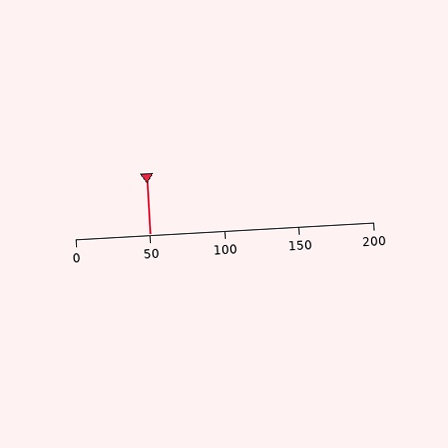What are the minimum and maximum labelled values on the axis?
The axis runs from 0 to 200.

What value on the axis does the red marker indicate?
The marker indicates approximately 50.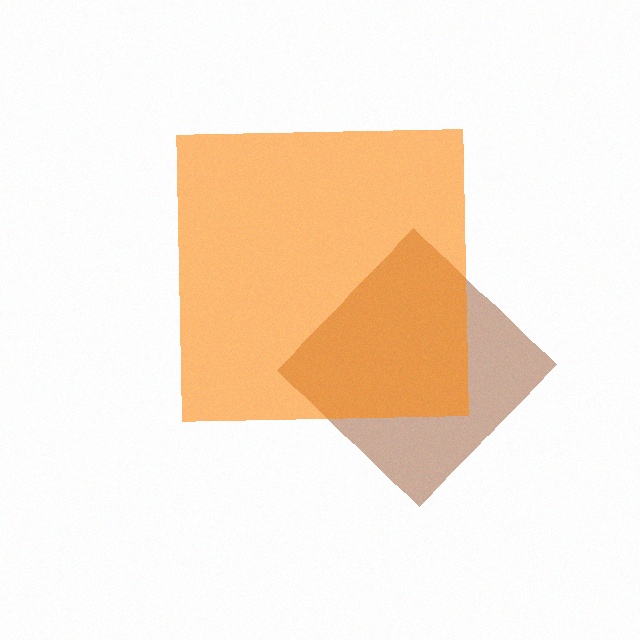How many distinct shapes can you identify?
There are 2 distinct shapes: a brown diamond, an orange square.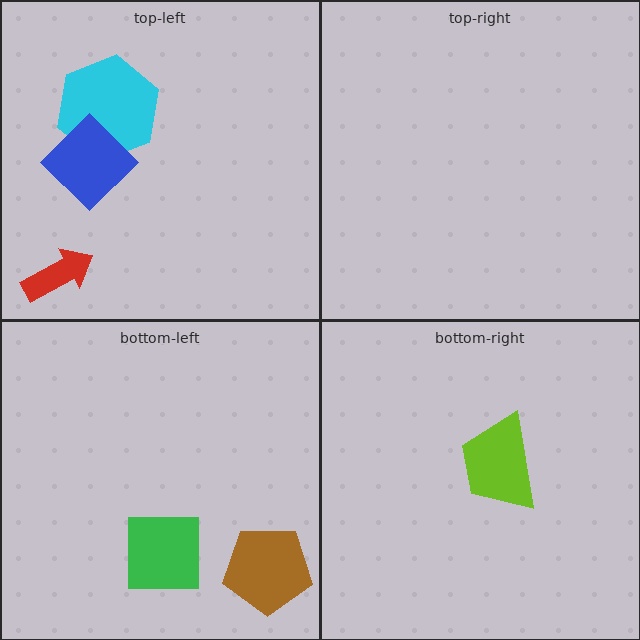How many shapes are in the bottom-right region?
1.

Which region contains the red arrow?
The top-left region.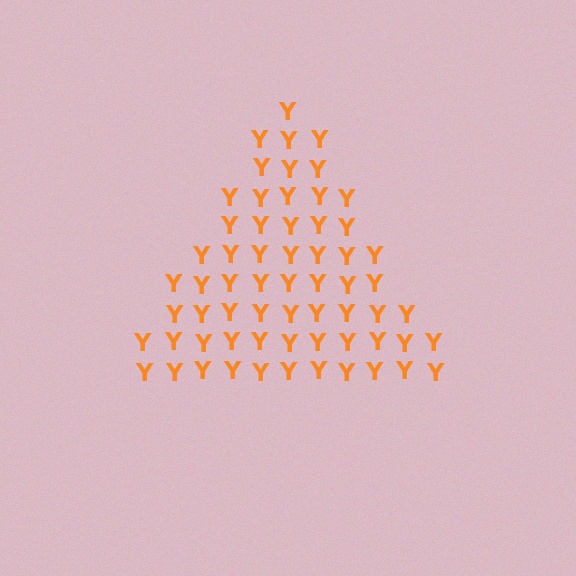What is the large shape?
The large shape is a triangle.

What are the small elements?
The small elements are letter Y's.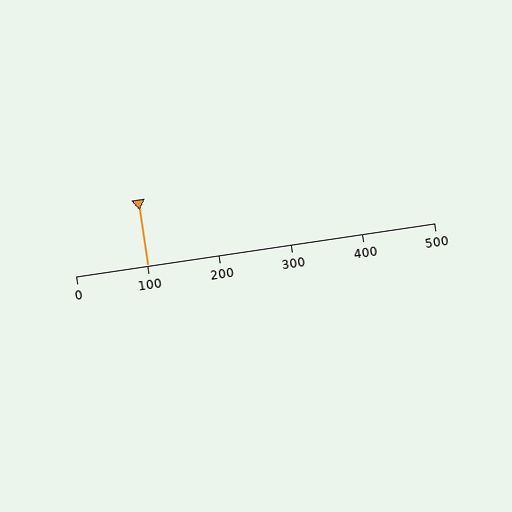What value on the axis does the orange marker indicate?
The marker indicates approximately 100.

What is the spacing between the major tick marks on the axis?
The major ticks are spaced 100 apart.